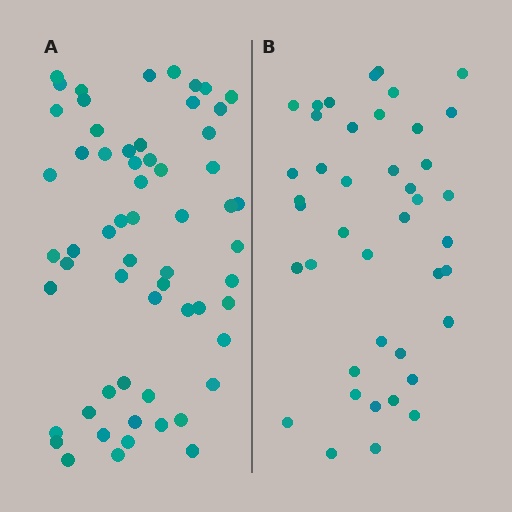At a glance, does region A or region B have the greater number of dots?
Region A (the left region) has more dots.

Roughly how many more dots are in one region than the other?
Region A has approximately 20 more dots than region B.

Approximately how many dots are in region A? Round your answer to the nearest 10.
About 60 dots.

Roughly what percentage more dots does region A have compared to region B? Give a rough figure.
About 45% more.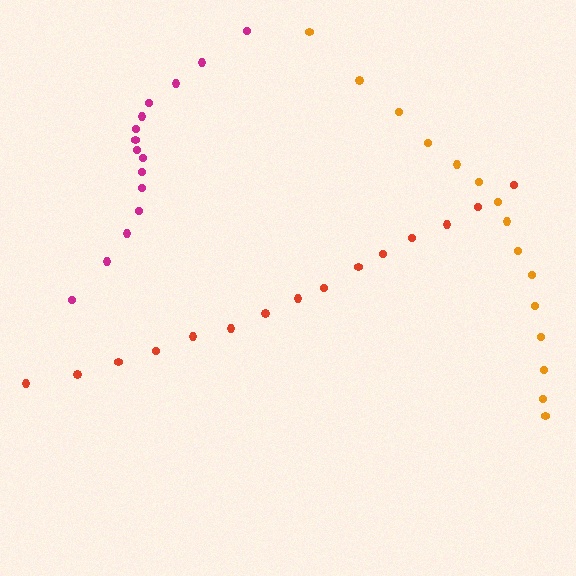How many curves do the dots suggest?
There are 3 distinct paths.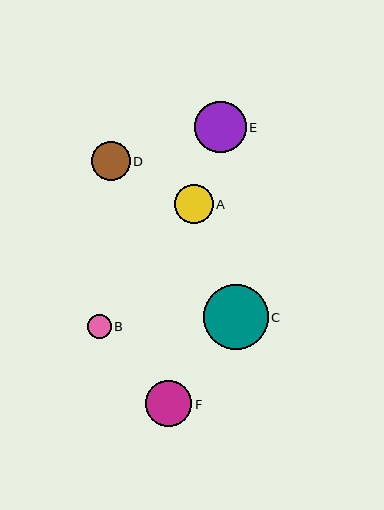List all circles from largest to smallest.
From largest to smallest: C, E, F, A, D, B.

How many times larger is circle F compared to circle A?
Circle F is approximately 1.2 times the size of circle A.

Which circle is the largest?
Circle C is the largest with a size of approximately 64 pixels.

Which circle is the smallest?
Circle B is the smallest with a size of approximately 23 pixels.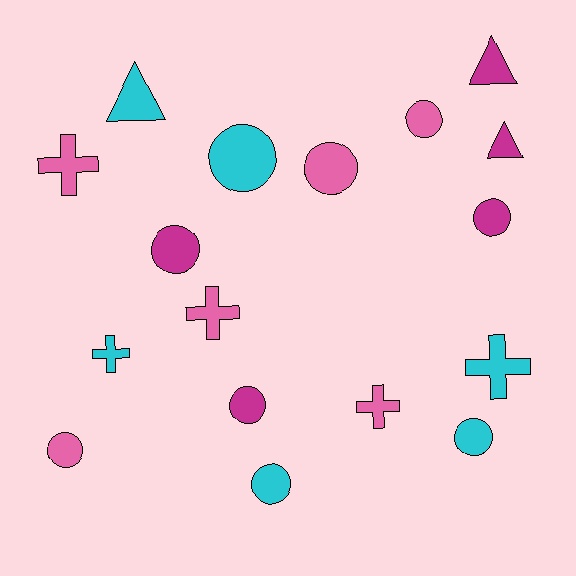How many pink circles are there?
There are 3 pink circles.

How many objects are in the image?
There are 17 objects.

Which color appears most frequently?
Cyan, with 6 objects.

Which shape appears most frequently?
Circle, with 9 objects.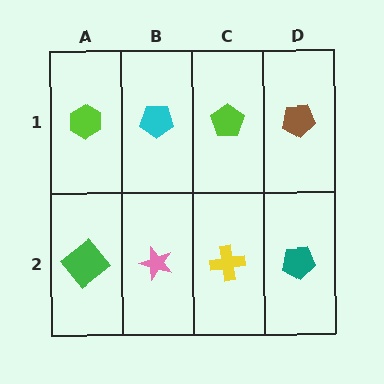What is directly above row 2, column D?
A brown pentagon.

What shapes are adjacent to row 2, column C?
A lime pentagon (row 1, column C), a pink star (row 2, column B), a teal pentagon (row 2, column D).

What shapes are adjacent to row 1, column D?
A teal pentagon (row 2, column D), a lime pentagon (row 1, column C).